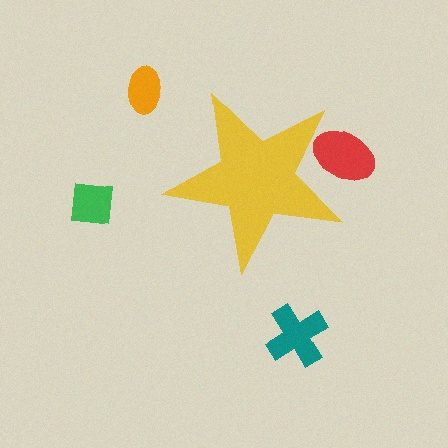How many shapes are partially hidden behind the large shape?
1 shape is partially hidden.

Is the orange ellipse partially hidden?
No, the orange ellipse is fully visible.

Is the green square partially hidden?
No, the green square is fully visible.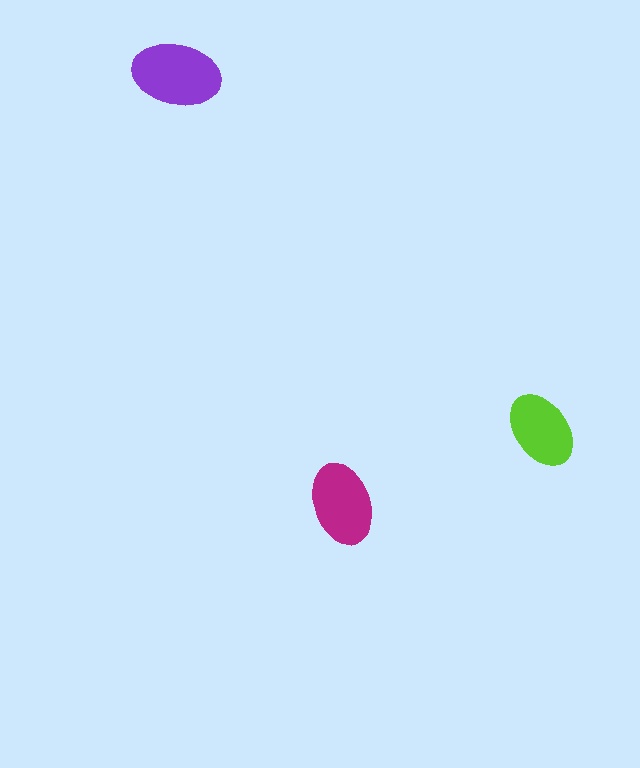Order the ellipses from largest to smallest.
the purple one, the magenta one, the lime one.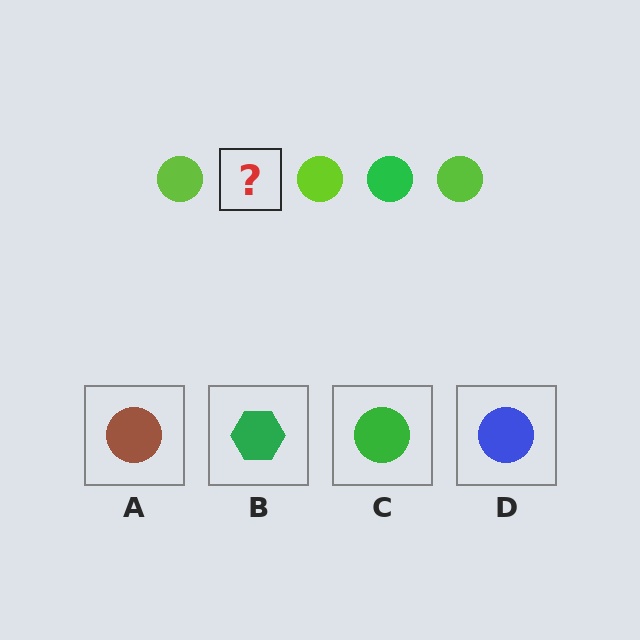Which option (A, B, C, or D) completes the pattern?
C.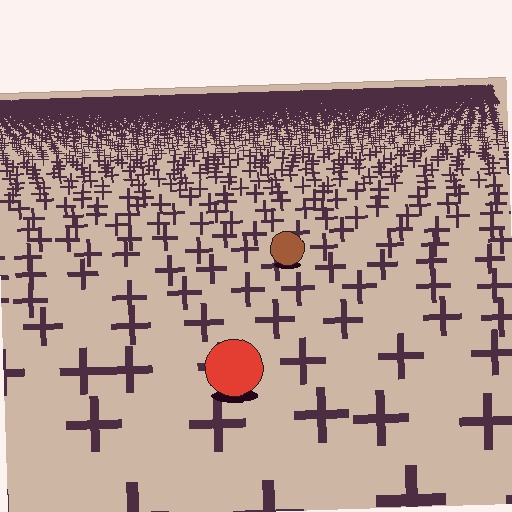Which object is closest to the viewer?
The red circle is closest. The texture marks near it are larger and more spread out.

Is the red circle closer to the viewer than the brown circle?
Yes. The red circle is closer — you can tell from the texture gradient: the ground texture is coarser near it.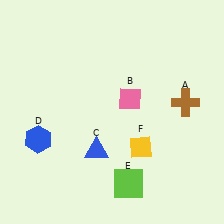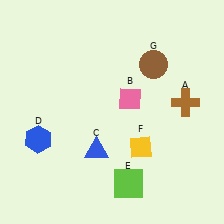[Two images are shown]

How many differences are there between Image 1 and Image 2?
There is 1 difference between the two images.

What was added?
A brown circle (G) was added in Image 2.